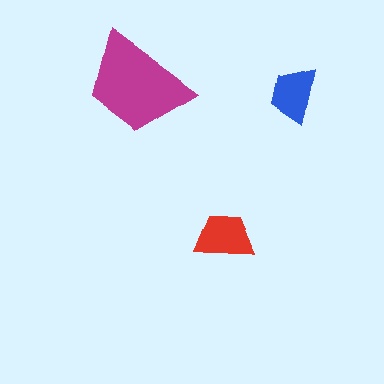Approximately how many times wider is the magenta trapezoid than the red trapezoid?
About 2 times wider.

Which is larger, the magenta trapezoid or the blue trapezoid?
The magenta one.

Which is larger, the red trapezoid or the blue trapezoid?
The red one.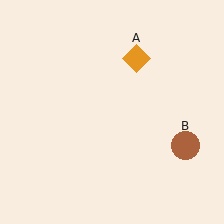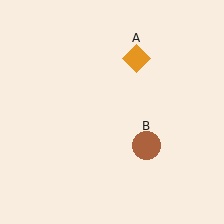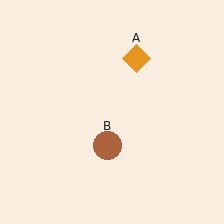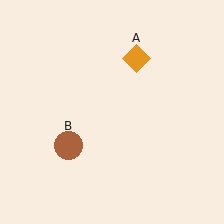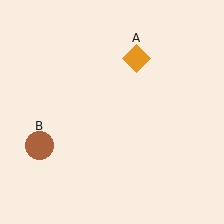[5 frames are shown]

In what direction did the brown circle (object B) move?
The brown circle (object B) moved left.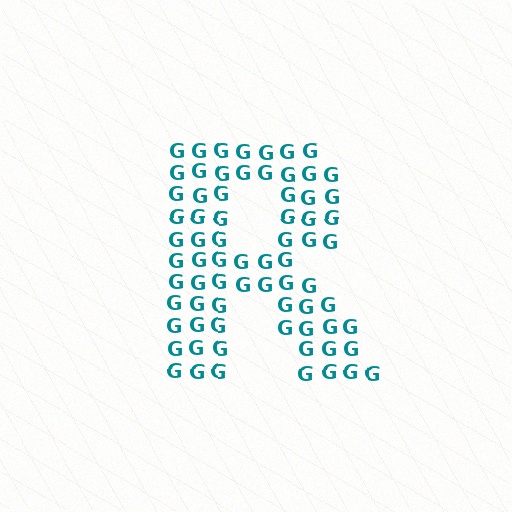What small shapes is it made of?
It is made of small letter G's.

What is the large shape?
The large shape is the letter R.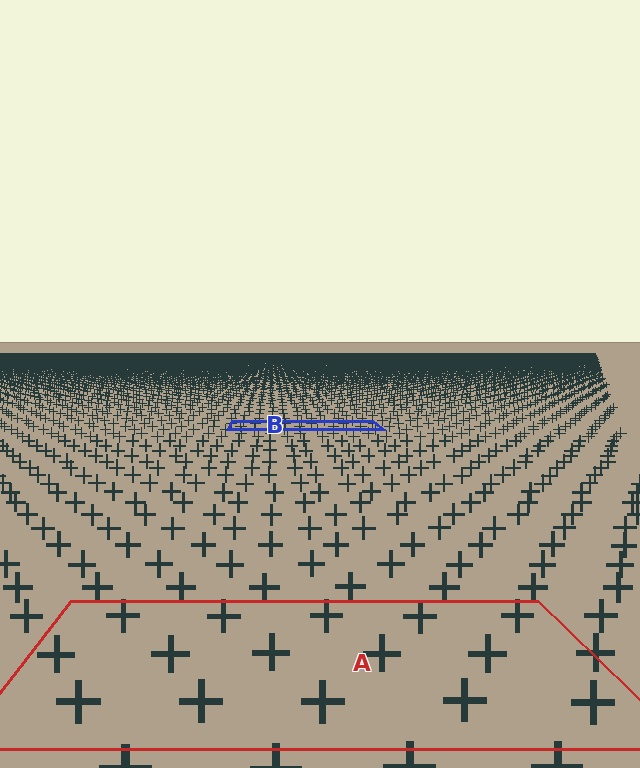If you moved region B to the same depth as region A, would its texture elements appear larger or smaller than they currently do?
They would appear larger. At a closer depth, the same texture elements are projected at a bigger on-screen size.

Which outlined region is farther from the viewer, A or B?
Region B is farther from the viewer — the texture elements inside it appear smaller and more densely packed.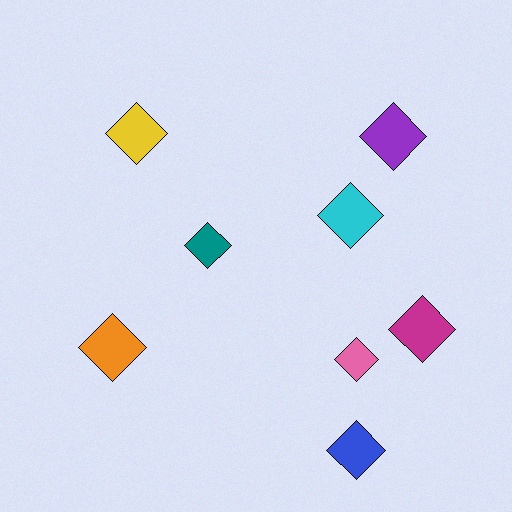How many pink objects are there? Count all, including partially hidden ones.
There is 1 pink object.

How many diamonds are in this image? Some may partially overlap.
There are 8 diamonds.